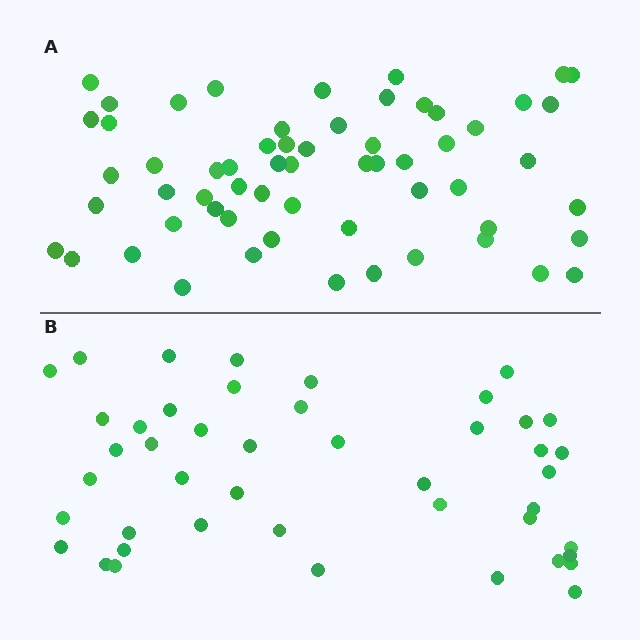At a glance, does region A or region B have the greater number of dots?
Region A (the top region) has more dots.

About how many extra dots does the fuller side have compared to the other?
Region A has approximately 15 more dots than region B.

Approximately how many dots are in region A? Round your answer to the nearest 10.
About 60 dots.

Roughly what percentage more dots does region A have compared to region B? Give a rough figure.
About 35% more.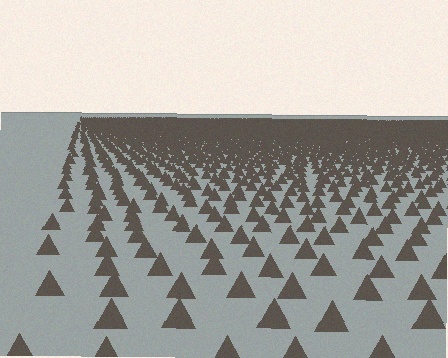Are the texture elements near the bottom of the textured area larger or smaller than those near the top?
Larger. Near the bottom, elements are closer to the viewer and appear at a bigger on-screen size.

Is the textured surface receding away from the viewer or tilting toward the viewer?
The surface is receding away from the viewer. Texture elements get smaller and denser toward the top.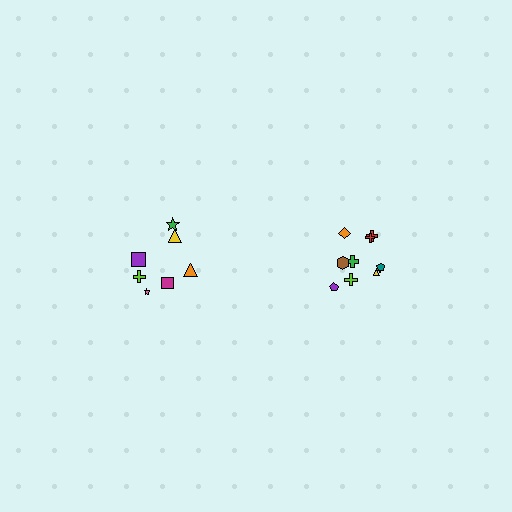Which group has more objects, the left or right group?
The right group.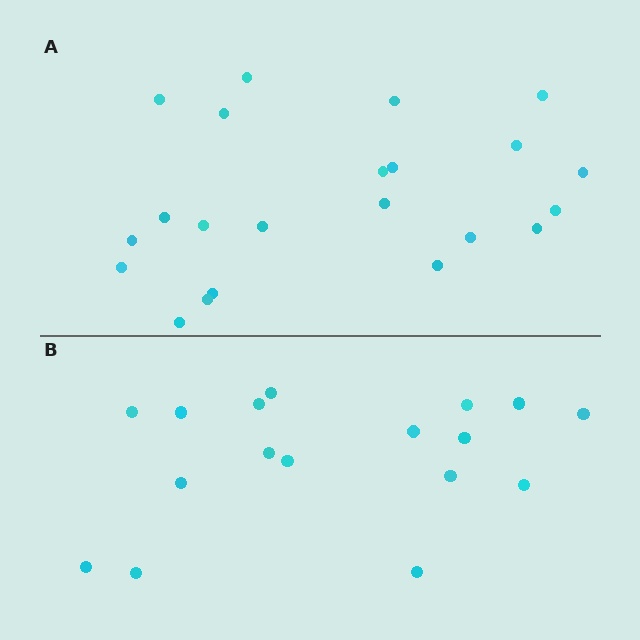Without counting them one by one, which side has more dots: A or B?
Region A (the top region) has more dots.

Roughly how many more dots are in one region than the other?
Region A has about 5 more dots than region B.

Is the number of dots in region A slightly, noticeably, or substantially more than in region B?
Region A has noticeably more, but not dramatically so. The ratio is roughly 1.3 to 1.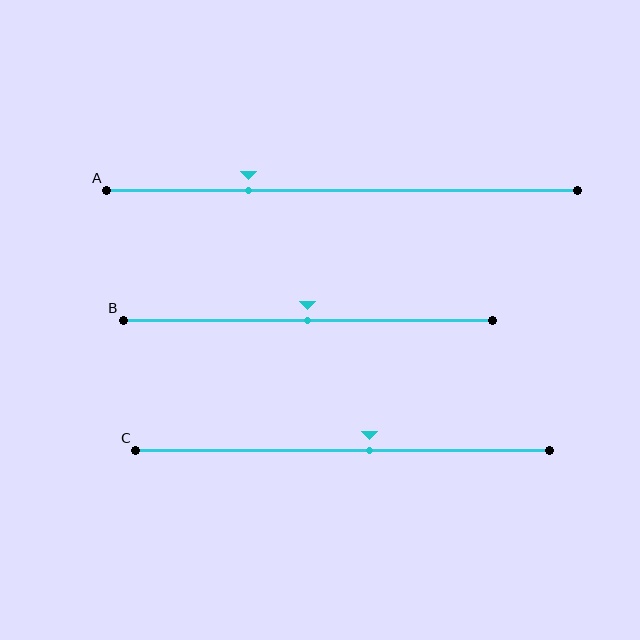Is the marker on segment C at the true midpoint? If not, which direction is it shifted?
No, the marker on segment C is shifted to the right by about 6% of the segment length.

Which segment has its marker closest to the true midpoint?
Segment B has its marker closest to the true midpoint.